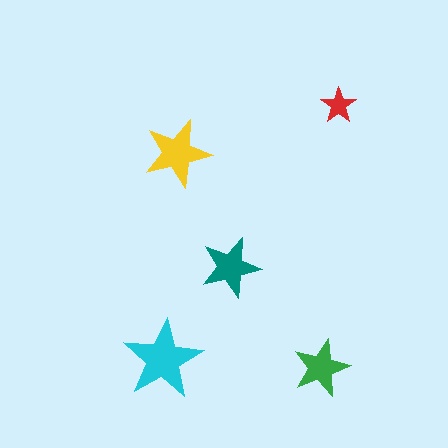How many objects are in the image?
There are 5 objects in the image.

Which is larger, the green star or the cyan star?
The cyan one.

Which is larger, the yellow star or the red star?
The yellow one.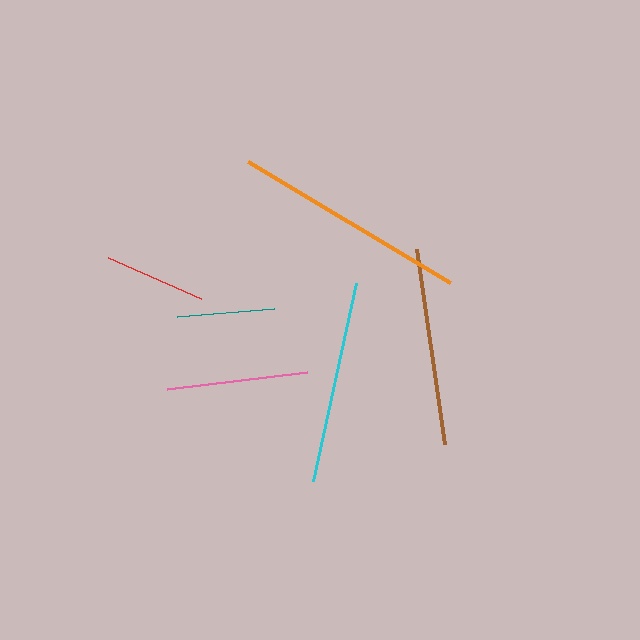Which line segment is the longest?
The orange line is the longest at approximately 235 pixels.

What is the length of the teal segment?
The teal segment is approximately 97 pixels long.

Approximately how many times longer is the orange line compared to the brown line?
The orange line is approximately 1.2 times the length of the brown line.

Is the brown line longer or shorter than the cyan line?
The cyan line is longer than the brown line.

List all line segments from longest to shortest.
From longest to shortest: orange, cyan, brown, pink, red, teal.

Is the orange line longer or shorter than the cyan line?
The orange line is longer than the cyan line.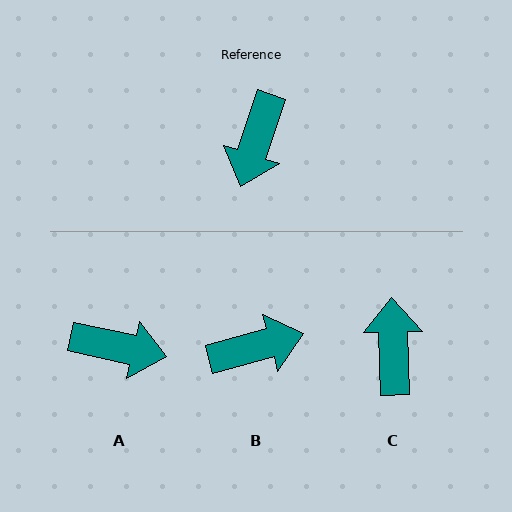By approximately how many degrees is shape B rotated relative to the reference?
Approximately 124 degrees counter-clockwise.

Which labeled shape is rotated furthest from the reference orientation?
C, about 159 degrees away.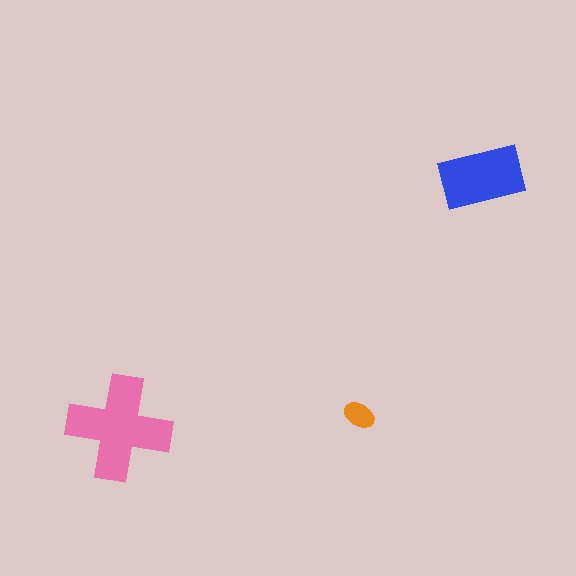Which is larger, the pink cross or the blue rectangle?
The pink cross.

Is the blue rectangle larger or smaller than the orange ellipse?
Larger.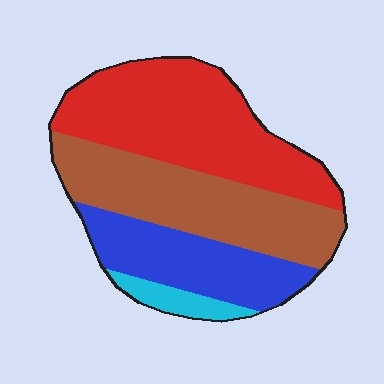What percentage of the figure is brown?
Brown takes up about one third (1/3) of the figure.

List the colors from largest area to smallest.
From largest to smallest: red, brown, blue, cyan.